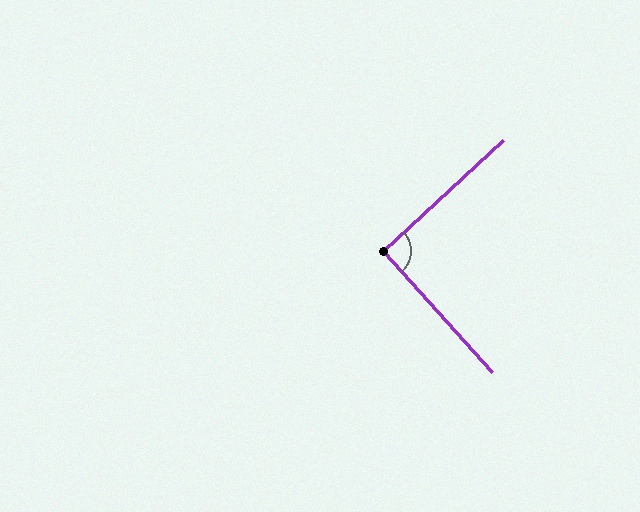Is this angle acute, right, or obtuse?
It is approximately a right angle.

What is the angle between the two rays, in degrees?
Approximately 91 degrees.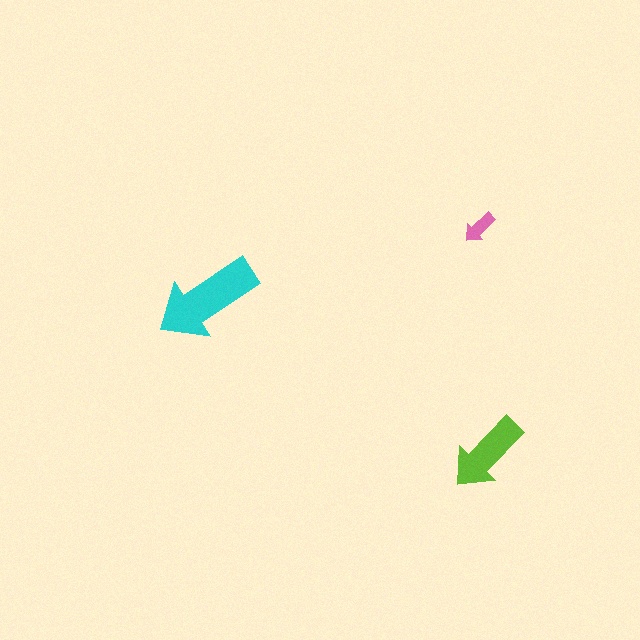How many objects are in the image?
There are 3 objects in the image.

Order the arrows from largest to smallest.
the cyan one, the lime one, the pink one.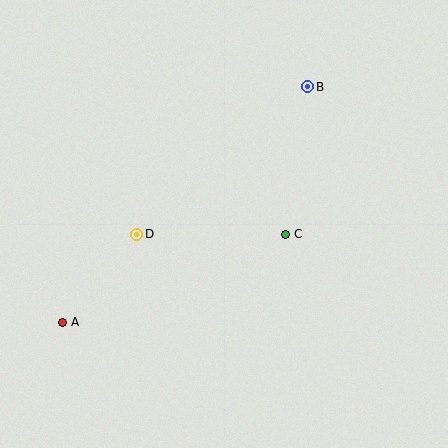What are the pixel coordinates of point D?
Point D is at (137, 234).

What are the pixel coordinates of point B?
Point B is at (308, 87).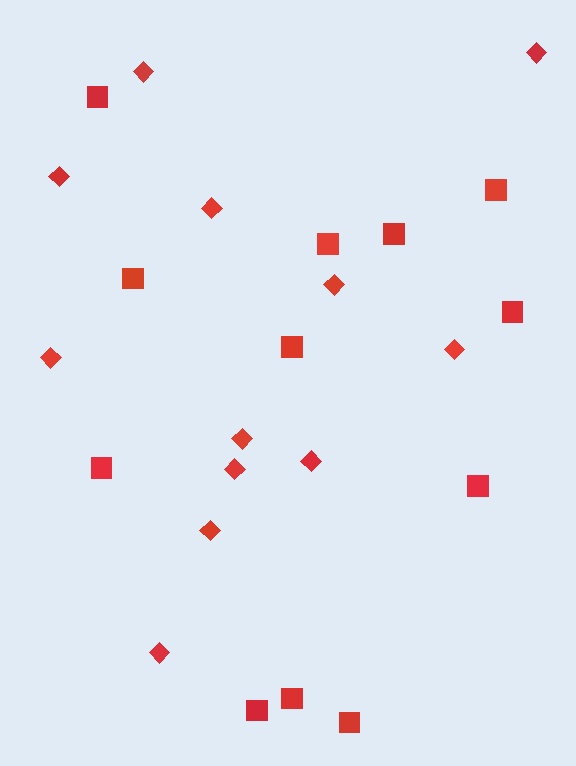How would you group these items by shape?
There are 2 groups: one group of squares (12) and one group of diamonds (12).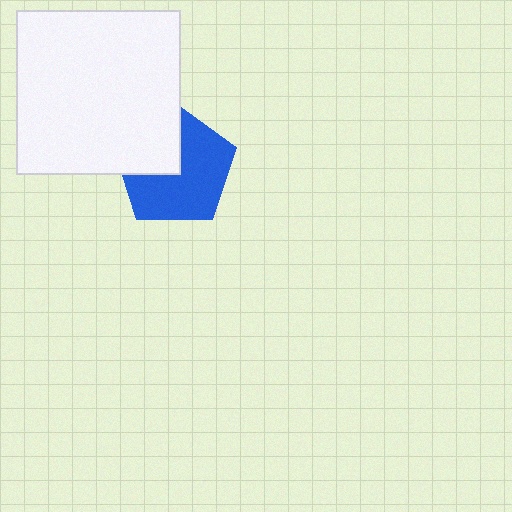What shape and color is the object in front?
The object in front is a white square.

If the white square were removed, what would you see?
You would see the complete blue pentagon.